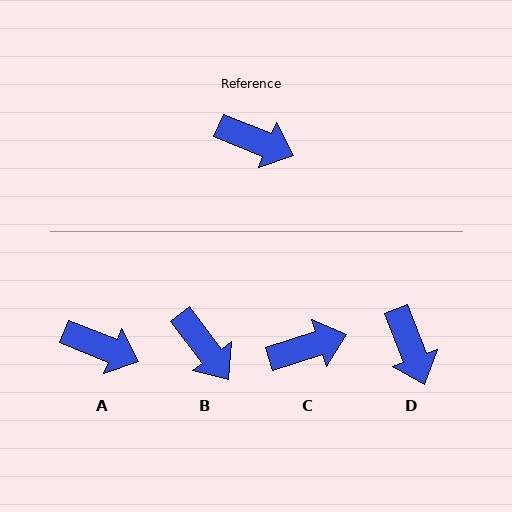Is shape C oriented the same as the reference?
No, it is off by about 40 degrees.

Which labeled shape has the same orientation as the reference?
A.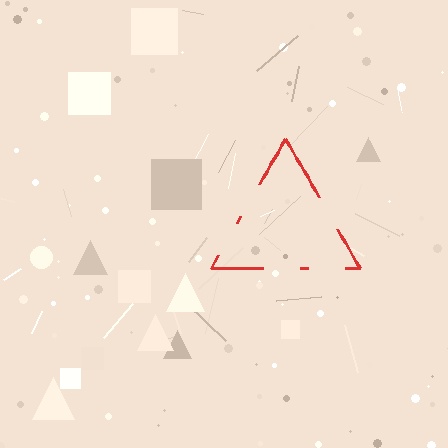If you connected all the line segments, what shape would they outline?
They would outline a triangle.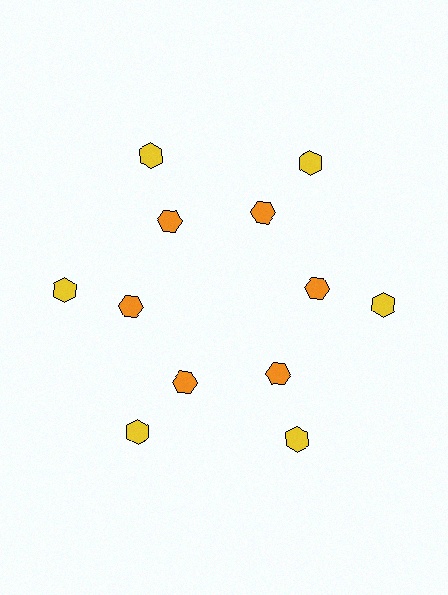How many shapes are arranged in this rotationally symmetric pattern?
There are 12 shapes, arranged in 6 groups of 2.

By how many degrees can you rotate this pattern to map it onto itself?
The pattern maps onto itself every 60 degrees of rotation.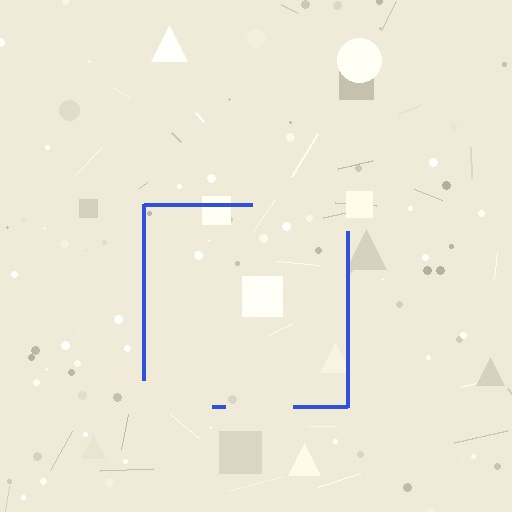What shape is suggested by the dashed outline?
The dashed outline suggests a square.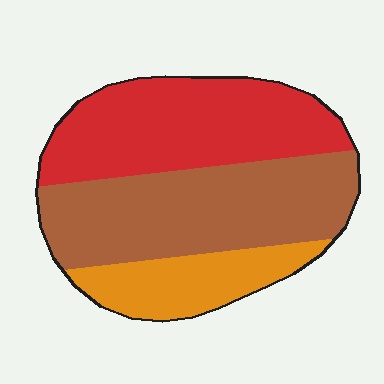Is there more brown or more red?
Brown.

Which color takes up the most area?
Brown, at roughly 45%.